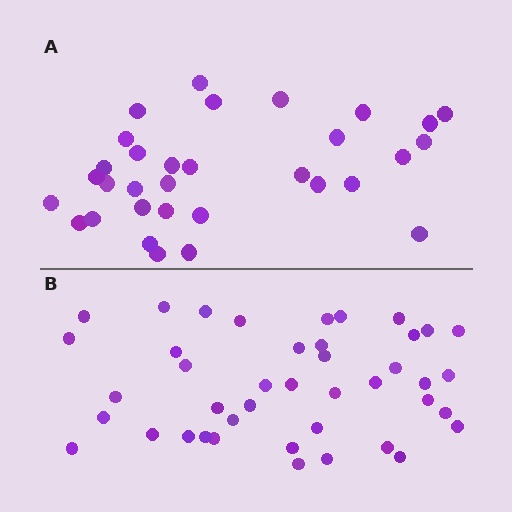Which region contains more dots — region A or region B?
Region B (the bottom region) has more dots.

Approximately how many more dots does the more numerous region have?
Region B has roughly 10 or so more dots than region A.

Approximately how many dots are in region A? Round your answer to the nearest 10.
About 30 dots. (The exact count is 32, which rounds to 30.)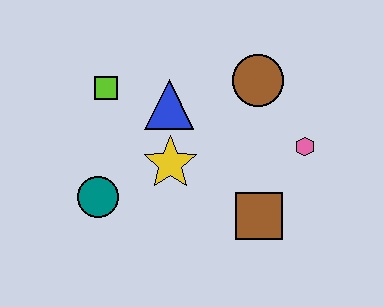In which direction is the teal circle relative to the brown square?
The teal circle is to the left of the brown square.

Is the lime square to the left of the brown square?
Yes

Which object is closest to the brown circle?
The pink hexagon is closest to the brown circle.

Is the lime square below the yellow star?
No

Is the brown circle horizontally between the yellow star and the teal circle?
No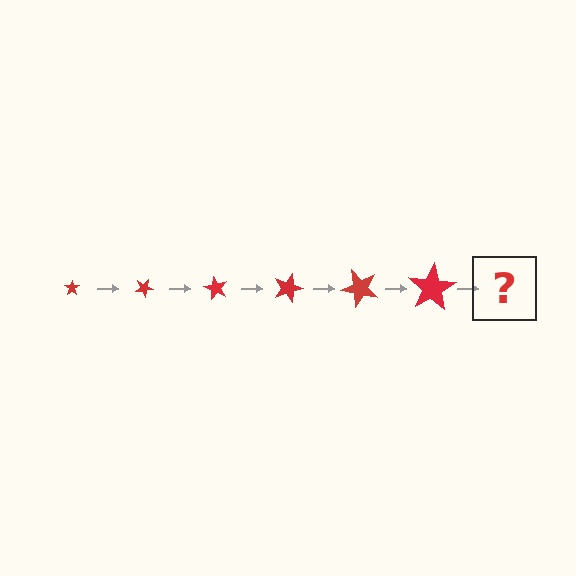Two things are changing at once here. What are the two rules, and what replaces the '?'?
The two rules are that the star grows larger each step and it rotates 30 degrees each step. The '?' should be a star, larger than the previous one and rotated 180 degrees from the start.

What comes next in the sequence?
The next element should be a star, larger than the previous one and rotated 180 degrees from the start.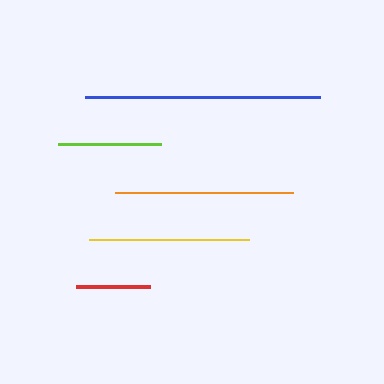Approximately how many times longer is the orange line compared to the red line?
The orange line is approximately 2.4 times the length of the red line.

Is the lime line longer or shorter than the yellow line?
The yellow line is longer than the lime line.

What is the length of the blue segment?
The blue segment is approximately 235 pixels long.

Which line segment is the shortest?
The red line is the shortest at approximately 73 pixels.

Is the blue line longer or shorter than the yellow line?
The blue line is longer than the yellow line.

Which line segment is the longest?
The blue line is the longest at approximately 235 pixels.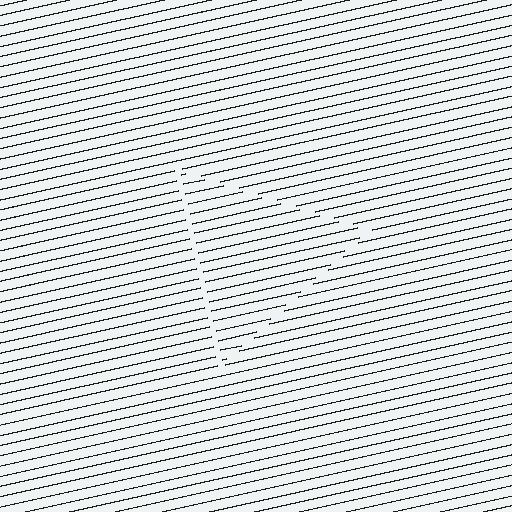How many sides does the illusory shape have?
3 sides — the line-ends trace a triangle.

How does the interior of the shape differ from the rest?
The interior of the shape contains the same grating, shifted by half a period — the contour is defined by the phase discontinuity where line-ends from the inner and outer gratings abut.